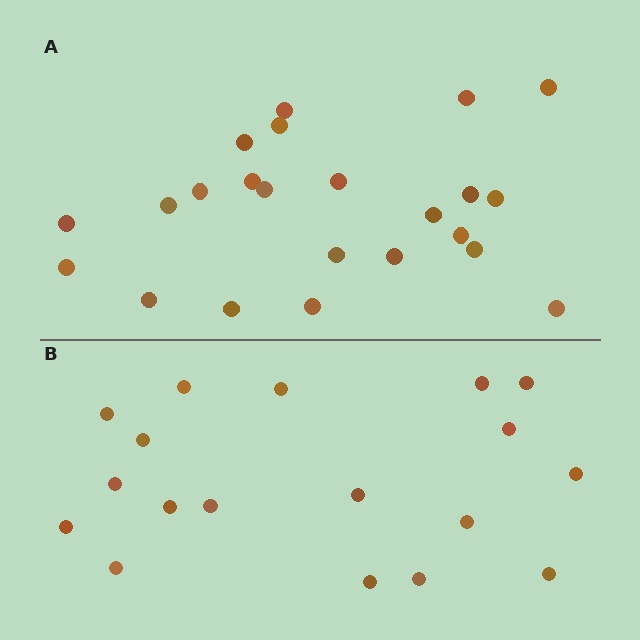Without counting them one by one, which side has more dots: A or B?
Region A (the top region) has more dots.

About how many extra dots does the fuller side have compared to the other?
Region A has about 5 more dots than region B.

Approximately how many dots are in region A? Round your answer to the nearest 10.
About 20 dots. (The exact count is 23, which rounds to 20.)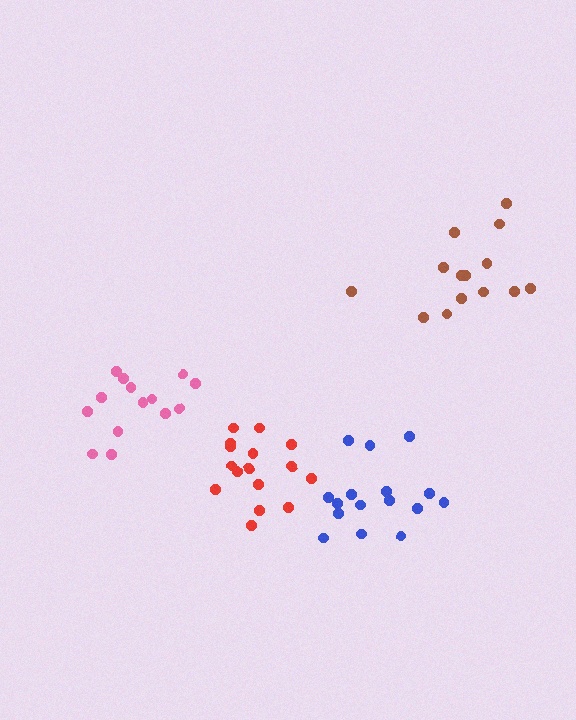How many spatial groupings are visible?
There are 4 spatial groupings.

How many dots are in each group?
Group 1: 14 dots, Group 2: 16 dots, Group 3: 16 dots, Group 4: 14 dots (60 total).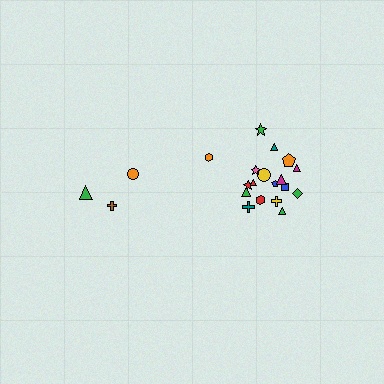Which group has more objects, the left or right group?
The right group.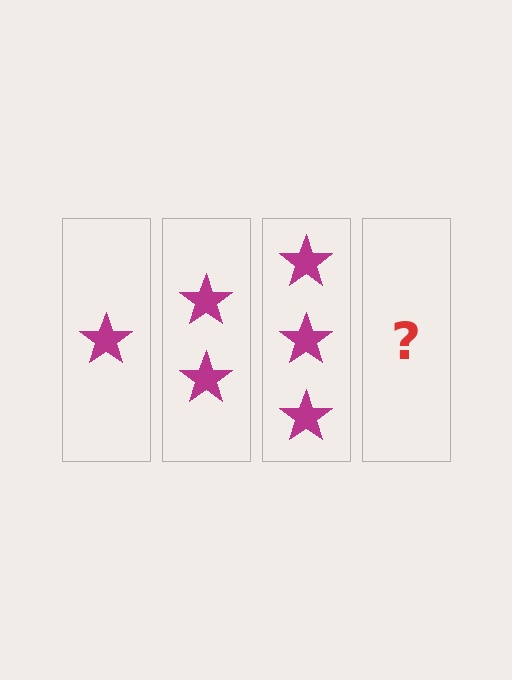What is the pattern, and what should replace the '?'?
The pattern is that each step adds one more star. The '?' should be 4 stars.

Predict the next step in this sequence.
The next step is 4 stars.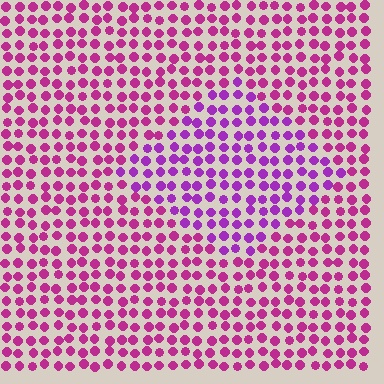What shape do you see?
I see a diamond.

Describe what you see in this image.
The image is filled with small magenta elements in a uniform arrangement. A diamond-shaped region is visible where the elements are tinted to a slightly different hue, forming a subtle color boundary.